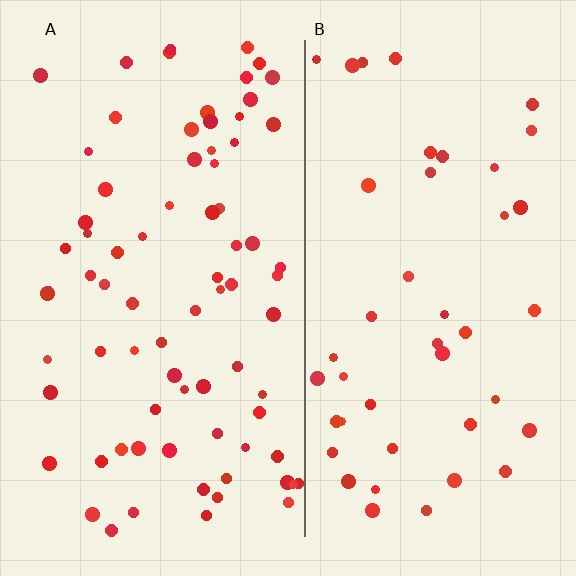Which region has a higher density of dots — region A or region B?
A (the left).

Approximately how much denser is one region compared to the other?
Approximately 1.8× — region A over region B.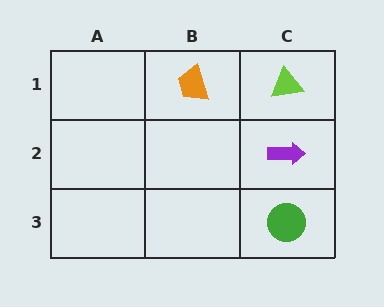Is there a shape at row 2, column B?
No, that cell is empty.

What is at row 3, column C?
A green circle.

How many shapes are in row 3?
1 shape.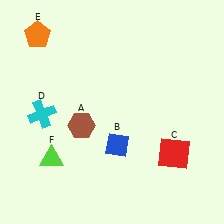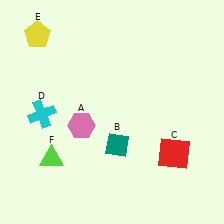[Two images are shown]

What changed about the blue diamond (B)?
In Image 1, B is blue. In Image 2, it changed to teal.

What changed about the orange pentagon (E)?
In Image 1, E is orange. In Image 2, it changed to yellow.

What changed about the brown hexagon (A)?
In Image 1, A is brown. In Image 2, it changed to pink.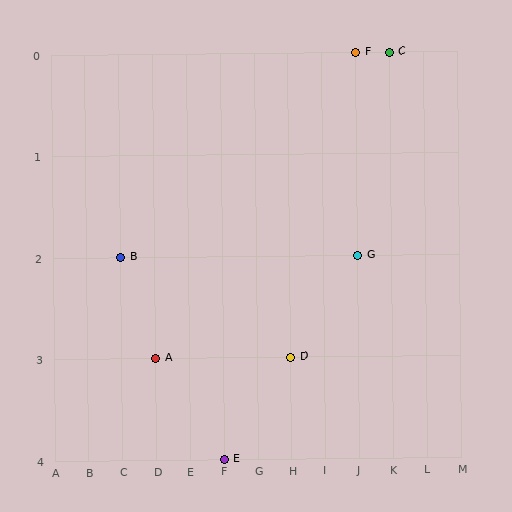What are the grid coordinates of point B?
Point B is at grid coordinates (C, 2).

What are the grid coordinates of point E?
Point E is at grid coordinates (F, 4).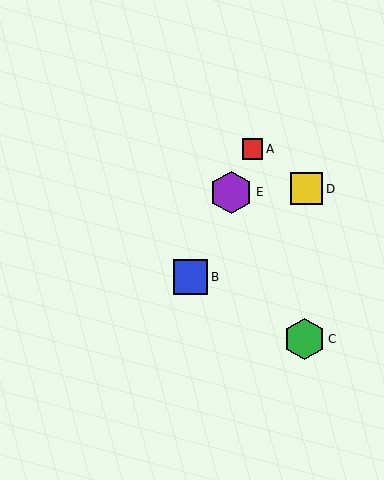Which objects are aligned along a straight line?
Objects A, B, E are aligned along a straight line.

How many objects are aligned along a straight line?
3 objects (A, B, E) are aligned along a straight line.